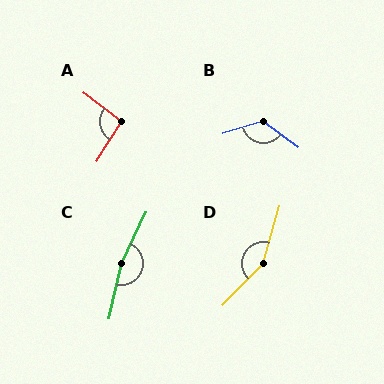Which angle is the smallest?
A, at approximately 95 degrees.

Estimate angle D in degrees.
Approximately 152 degrees.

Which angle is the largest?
C, at approximately 168 degrees.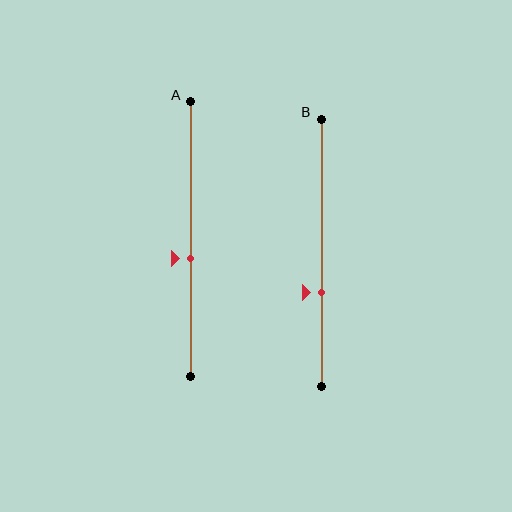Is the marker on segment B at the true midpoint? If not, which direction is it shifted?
No, the marker on segment B is shifted downward by about 15% of the segment length.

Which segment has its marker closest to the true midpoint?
Segment A has its marker closest to the true midpoint.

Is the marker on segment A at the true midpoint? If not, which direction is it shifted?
No, the marker on segment A is shifted downward by about 7% of the segment length.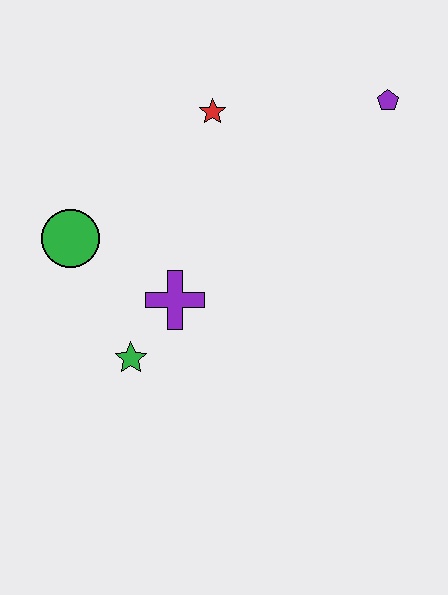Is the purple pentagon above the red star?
Yes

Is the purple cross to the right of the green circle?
Yes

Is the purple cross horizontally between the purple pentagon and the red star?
No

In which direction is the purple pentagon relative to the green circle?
The purple pentagon is to the right of the green circle.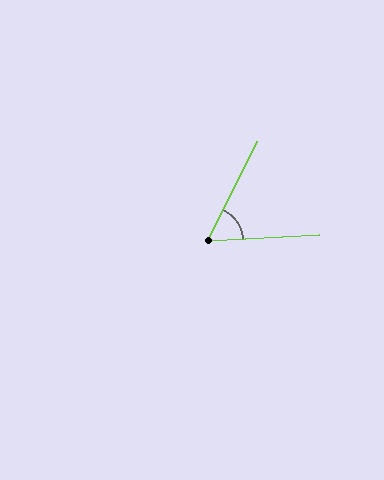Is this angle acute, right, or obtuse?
It is acute.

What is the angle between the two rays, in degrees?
Approximately 61 degrees.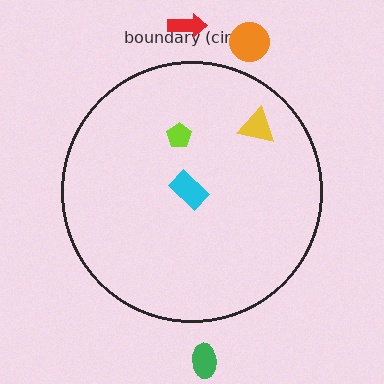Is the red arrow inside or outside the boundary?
Outside.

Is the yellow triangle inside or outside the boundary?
Inside.